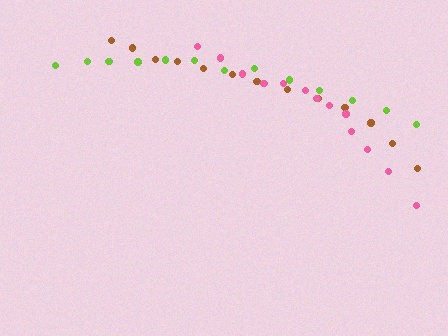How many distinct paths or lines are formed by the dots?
There are 3 distinct paths.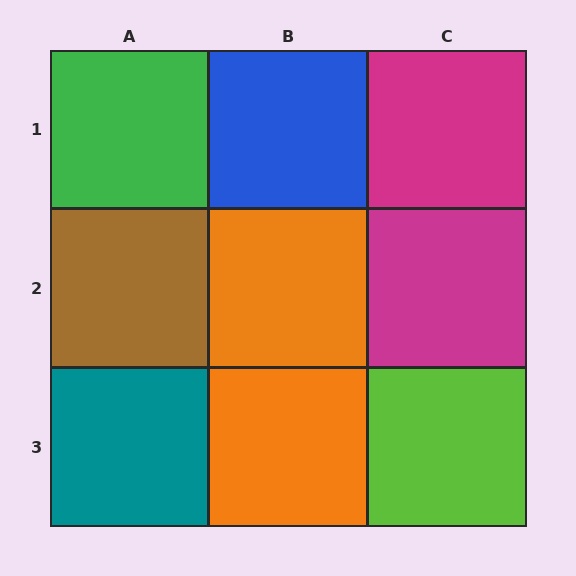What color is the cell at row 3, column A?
Teal.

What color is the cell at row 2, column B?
Orange.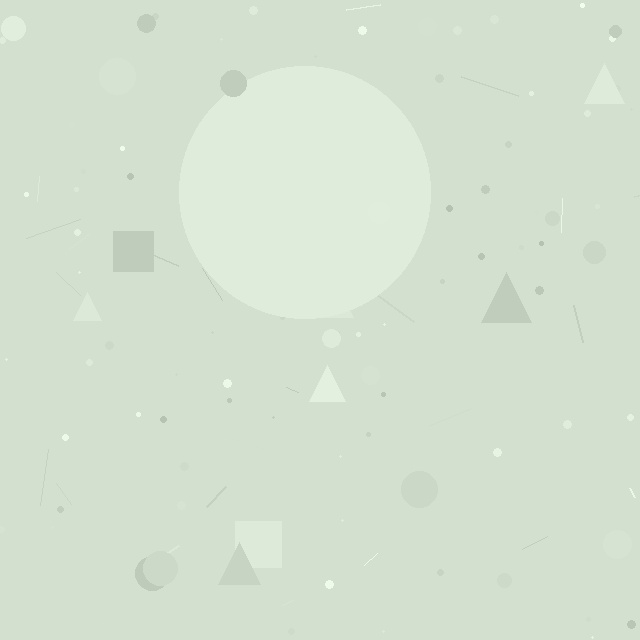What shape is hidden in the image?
A circle is hidden in the image.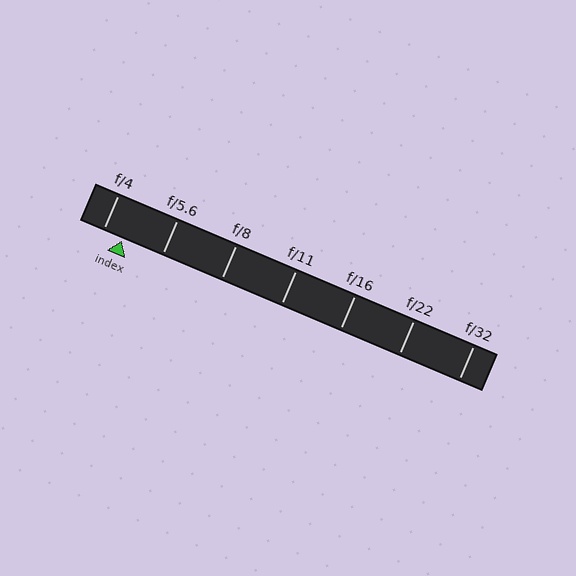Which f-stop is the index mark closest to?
The index mark is closest to f/4.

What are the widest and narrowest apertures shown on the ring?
The widest aperture shown is f/4 and the narrowest is f/32.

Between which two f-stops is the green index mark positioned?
The index mark is between f/4 and f/5.6.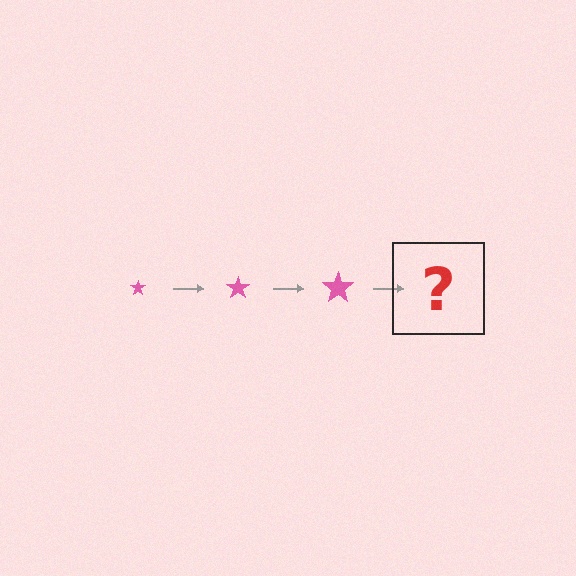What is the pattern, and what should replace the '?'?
The pattern is that the star gets progressively larger each step. The '?' should be a pink star, larger than the previous one.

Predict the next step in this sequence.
The next step is a pink star, larger than the previous one.